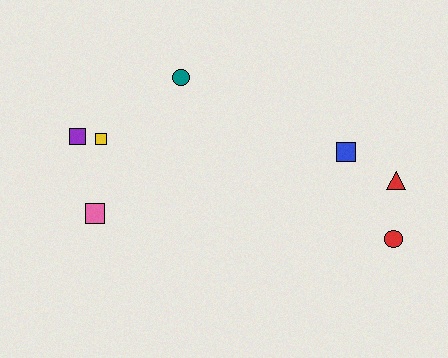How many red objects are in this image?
There are 2 red objects.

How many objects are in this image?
There are 7 objects.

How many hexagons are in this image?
There are no hexagons.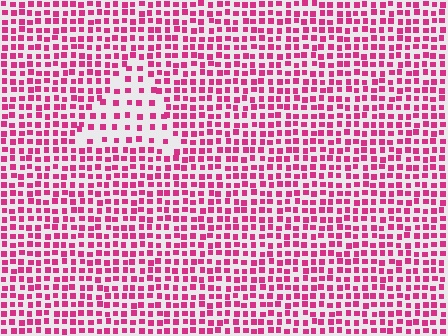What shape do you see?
I see a triangle.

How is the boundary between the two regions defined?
The boundary is defined by a change in element density (approximately 2.0x ratio). All elements are the same color, size, and shape.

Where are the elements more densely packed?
The elements are more densely packed outside the triangle boundary.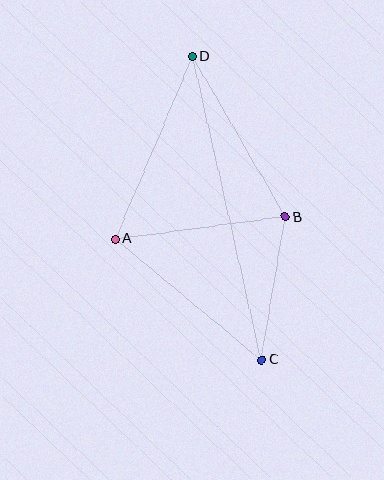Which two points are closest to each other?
Points B and C are closest to each other.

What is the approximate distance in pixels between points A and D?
The distance between A and D is approximately 198 pixels.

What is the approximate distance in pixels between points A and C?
The distance between A and C is approximately 190 pixels.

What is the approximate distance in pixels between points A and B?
The distance between A and B is approximately 171 pixels.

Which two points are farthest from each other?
Points C and D are farthest from each other.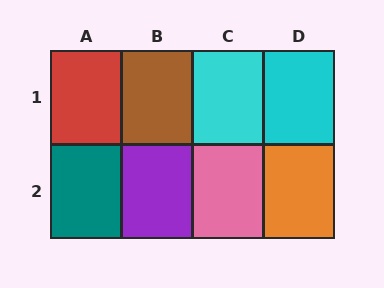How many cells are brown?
1 cell is brown.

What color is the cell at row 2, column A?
Teal.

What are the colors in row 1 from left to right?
Red, brown, cyan, cyan.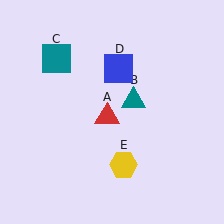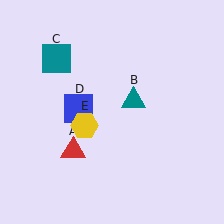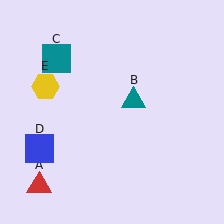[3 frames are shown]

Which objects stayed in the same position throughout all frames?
Teal triangle (object B) and teal square (object C) remained stationary.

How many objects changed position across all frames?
3 objects changed position: red triangle (object A), blue square (object D), yellow hexagon (object E).